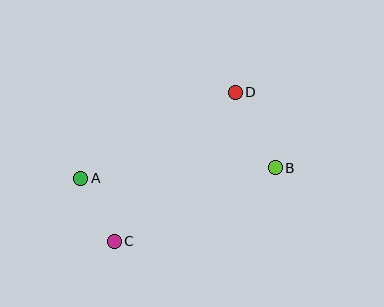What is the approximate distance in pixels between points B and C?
The distance between B and C is approximately 177 pixels.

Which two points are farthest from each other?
Points A and B are farthest from each other.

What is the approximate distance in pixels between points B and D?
The distance between B and D is approximately 85 pixels.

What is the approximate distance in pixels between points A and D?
The distance between A and D is approximately 177 pixels.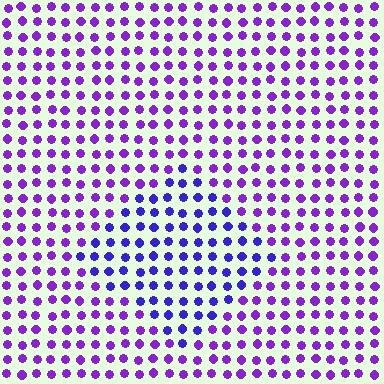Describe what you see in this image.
The image is filled with small purple elements in a uniform arrangement. A diamond-shaped region is visible where the elements are tinted to a slightly different hue, forming a subtle color boundary.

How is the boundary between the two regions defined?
The boundary is defined purely by a slight shift in hue (about 30 degrees). Spacing, size, and orientation are identical on both sides.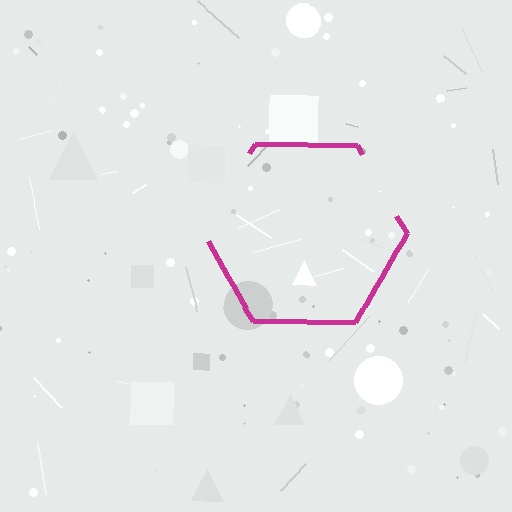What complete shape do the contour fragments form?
The contour fragments form a hexagon.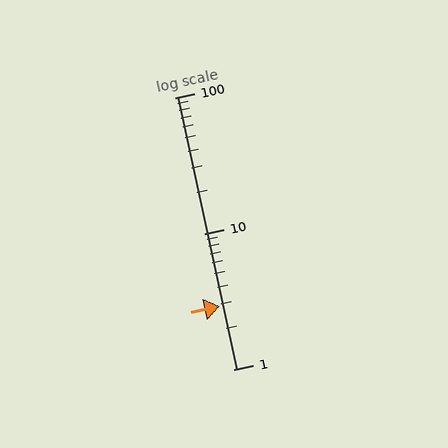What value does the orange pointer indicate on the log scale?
The pointer indicates approximately 2.9.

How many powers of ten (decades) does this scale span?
The scale spans 2 decades, from 1 to 100.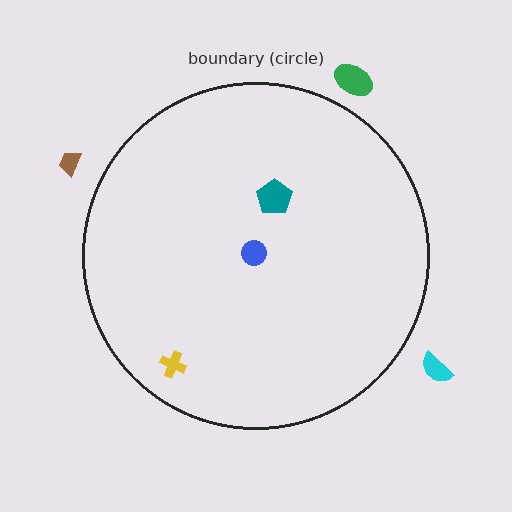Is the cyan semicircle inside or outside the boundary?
Outside.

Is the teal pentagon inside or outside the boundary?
Inside.